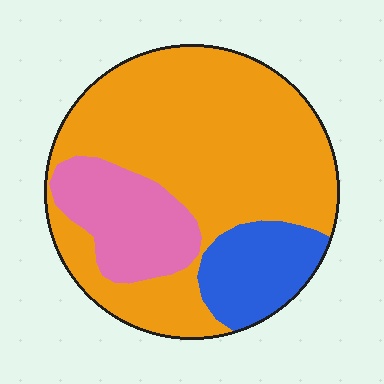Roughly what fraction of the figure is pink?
Pink takes up about one sixth (1/6) of the figure.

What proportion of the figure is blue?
Blue covers roughly 15% of the figure.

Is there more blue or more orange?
Orange.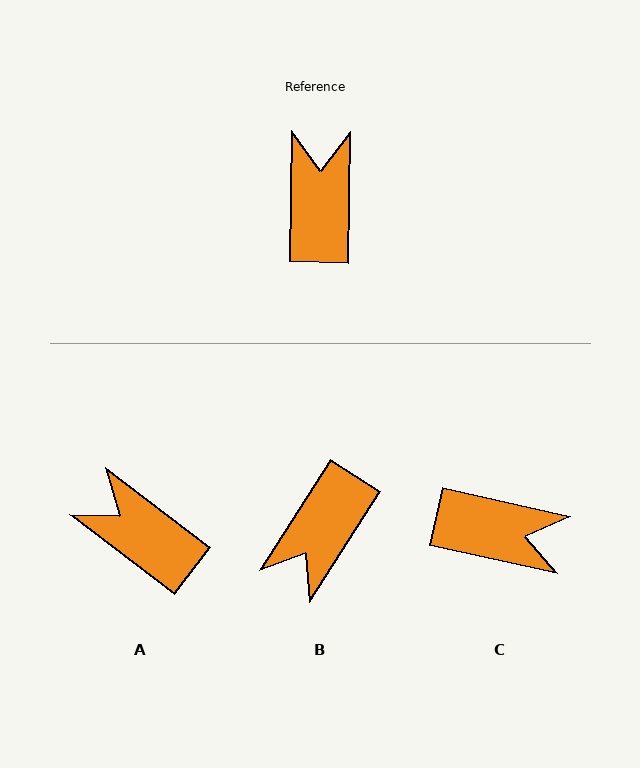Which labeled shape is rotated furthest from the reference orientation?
B, about 148 degrees away.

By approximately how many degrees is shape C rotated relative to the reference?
Approximately 101 degrees clockwise.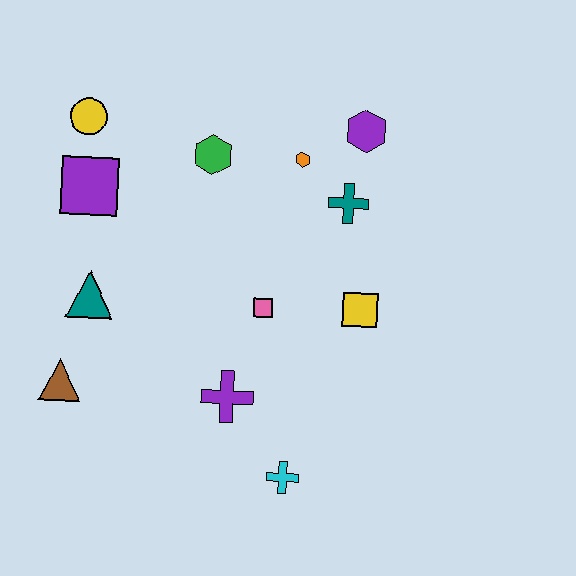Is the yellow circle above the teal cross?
Yes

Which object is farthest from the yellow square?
The yellow circle is farthest from the yellow square.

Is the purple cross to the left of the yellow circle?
No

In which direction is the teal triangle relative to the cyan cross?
The teal triangle is to the left of the cyan cross.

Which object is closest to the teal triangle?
The brown triangle is closest to the teal triangle.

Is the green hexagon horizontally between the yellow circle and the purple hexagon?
Yes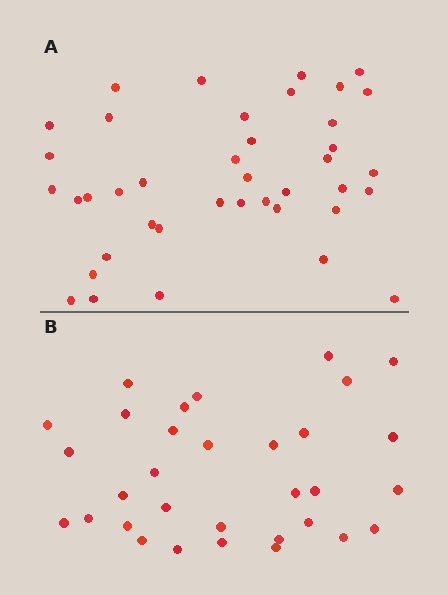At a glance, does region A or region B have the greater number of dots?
Region A (the top region) has more dots.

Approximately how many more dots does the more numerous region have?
Region A has roughly 8 or so more dots than region B.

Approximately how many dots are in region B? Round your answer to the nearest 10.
About 30 dots. (The exact count is 32, which rounds to 30.)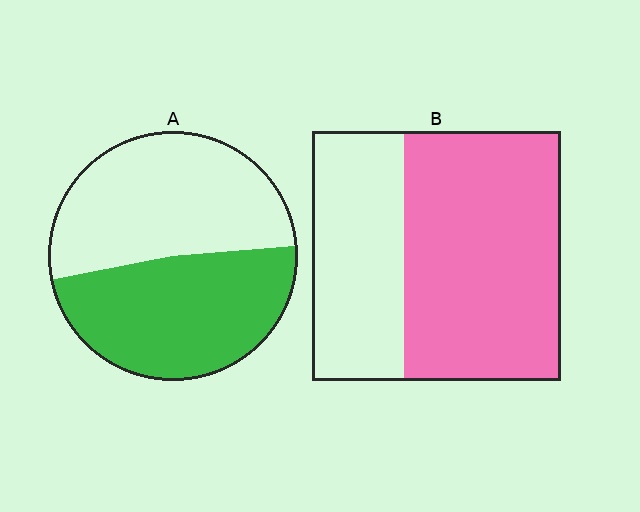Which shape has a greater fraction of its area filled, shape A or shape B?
Shape B.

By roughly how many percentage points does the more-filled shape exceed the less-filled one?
By roughly 15 percentage points (B over A).